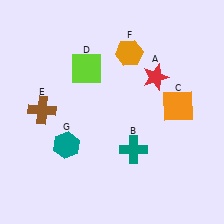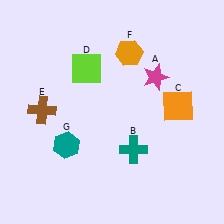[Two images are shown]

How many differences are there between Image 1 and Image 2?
There is 1 difference between the two images.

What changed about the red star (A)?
In Image 1, A is red. In Image 2, it changed to magenta.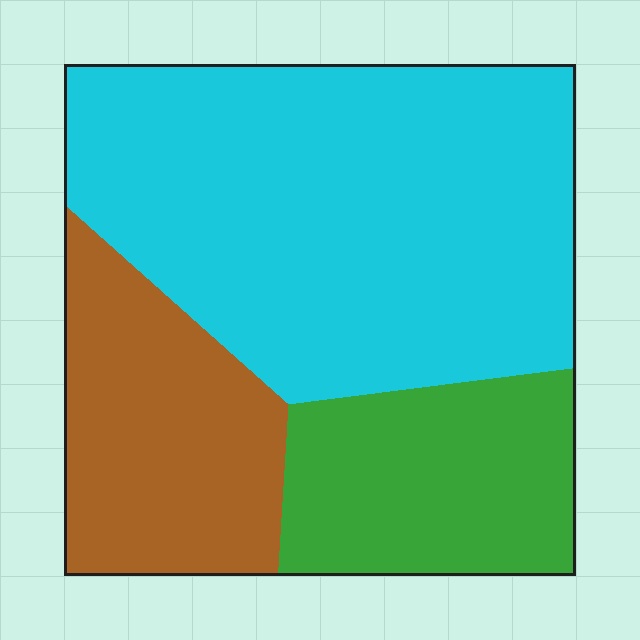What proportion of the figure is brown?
Brown covers 23% of the figure.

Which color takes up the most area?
Cyan, at roughly 55%.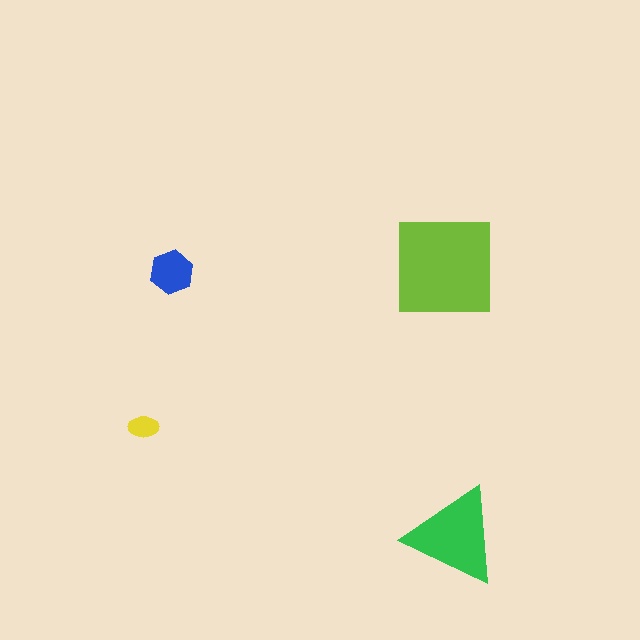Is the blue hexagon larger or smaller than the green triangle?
Smaller.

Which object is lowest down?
The green triangle is bottommost.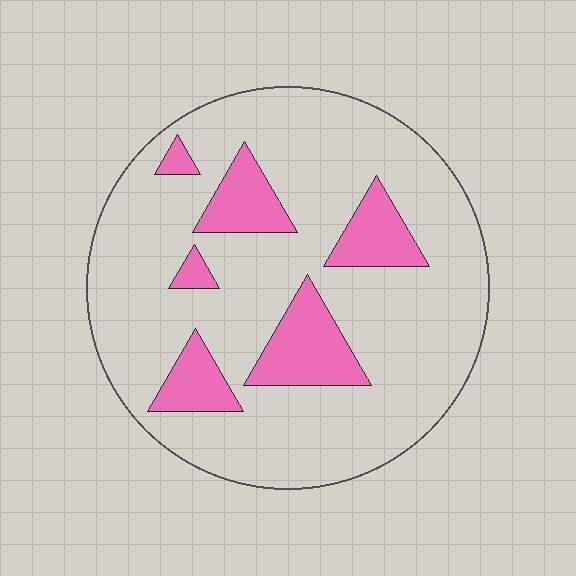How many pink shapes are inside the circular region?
6.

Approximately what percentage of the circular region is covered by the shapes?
Approximately 20%.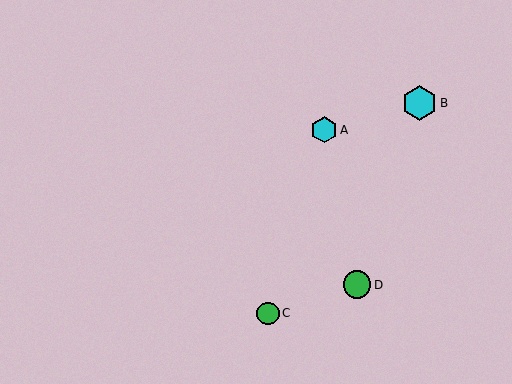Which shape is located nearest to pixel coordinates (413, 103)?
The cyan hexagon (labeled B) at (419, 103) is nearest to that location.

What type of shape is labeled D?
Shape D is a green circle.